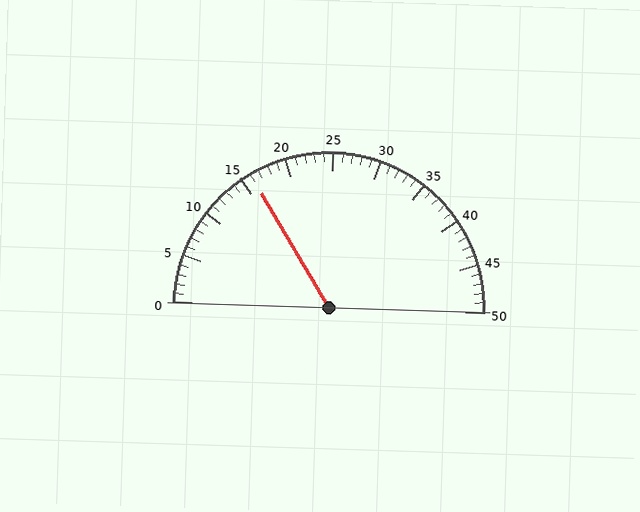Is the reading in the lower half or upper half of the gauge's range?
The reading is in the lower half of the range (0 to 50).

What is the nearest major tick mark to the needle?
The nearest major tick mark is 15.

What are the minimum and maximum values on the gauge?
The gauge ranges from 0 to 50.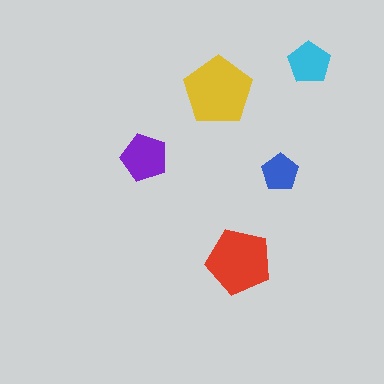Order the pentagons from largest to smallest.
the yellow one, the red one, the purple one, the cyan one, the blue one.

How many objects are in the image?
There are 5 objects in the image.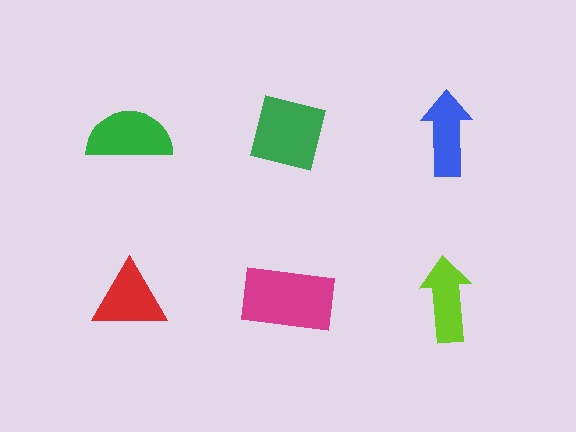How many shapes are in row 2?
3 shapes.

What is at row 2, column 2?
A magenta rectangle.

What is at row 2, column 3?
A lime arrow.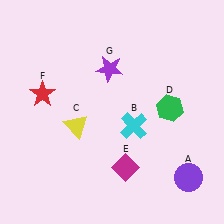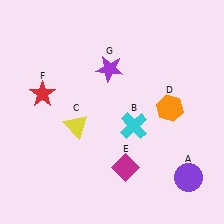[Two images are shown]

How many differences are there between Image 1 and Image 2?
There is 1 difference between the two images.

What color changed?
The hexagon (D) changed from green in Image 1 to orange in Image 2.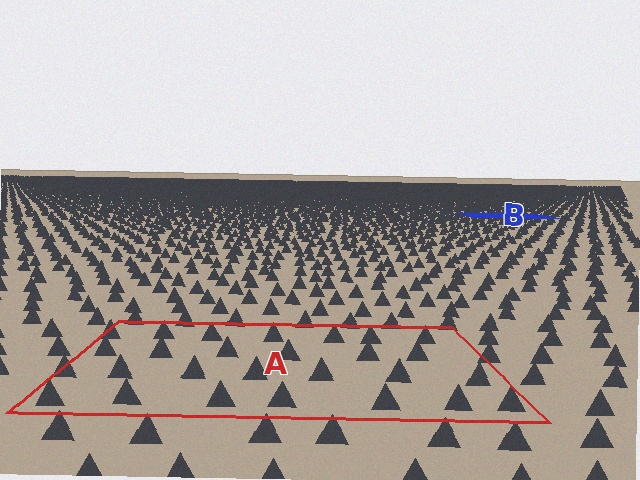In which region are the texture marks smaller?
The texture marks are smaller in region B, because it is farther away.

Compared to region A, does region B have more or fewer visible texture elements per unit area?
Region B has more texture elements per unit area — they are packed more densely because it is farther away.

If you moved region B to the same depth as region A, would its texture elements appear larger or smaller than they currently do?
They would appear larger. At a closer depth, the same texture elements are projected at a bigger on-screen size.